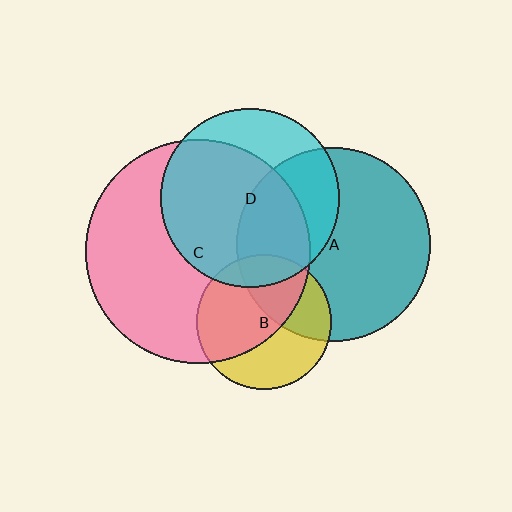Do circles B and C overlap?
Yes.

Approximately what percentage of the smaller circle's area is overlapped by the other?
Approximately 60%.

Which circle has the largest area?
Circle C (pink).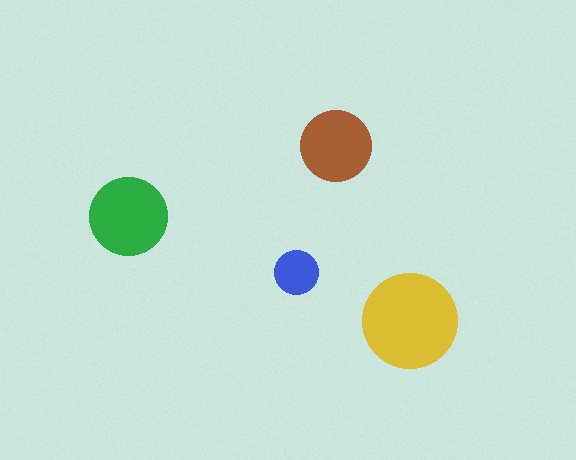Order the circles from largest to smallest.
the yellow one, the green one, the brown one, the blue one.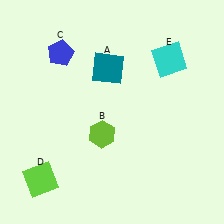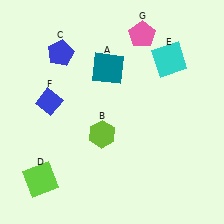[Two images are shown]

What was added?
A blue diamond (F), a pink pentagon (G) were added in Image 2.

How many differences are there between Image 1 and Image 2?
There are 2 differences between the two images.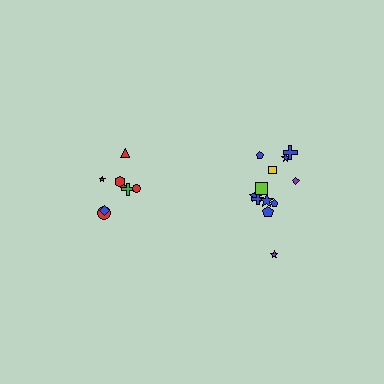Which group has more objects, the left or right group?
The right group.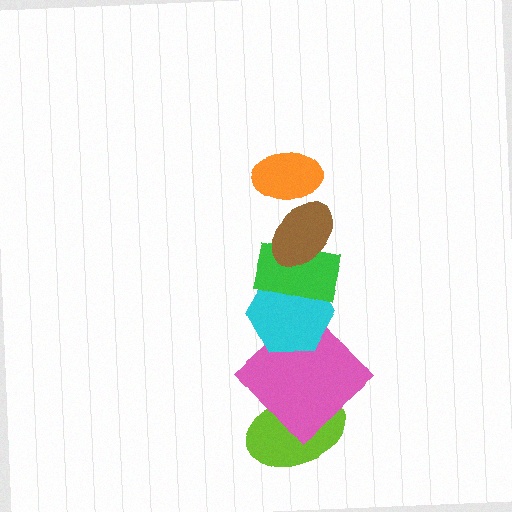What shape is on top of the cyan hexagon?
The green rectangle is on top of the cyan hexagon.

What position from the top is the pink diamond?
The pink diamond is 5th from the top.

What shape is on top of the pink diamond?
The cyan hexagon is on top of the pink diamond.